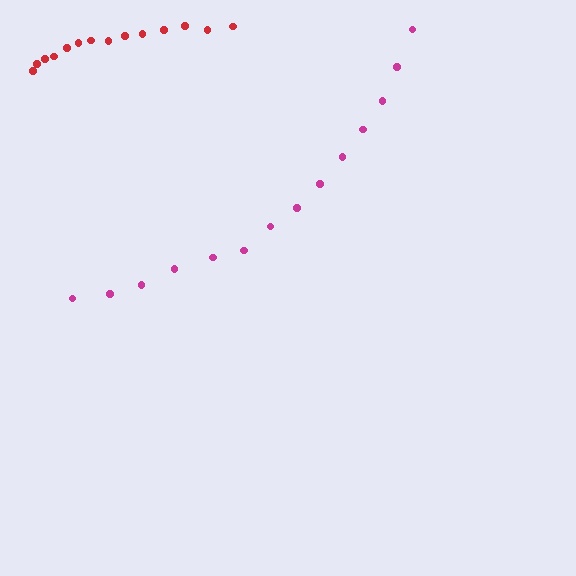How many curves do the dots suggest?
There are 2 distinct paths.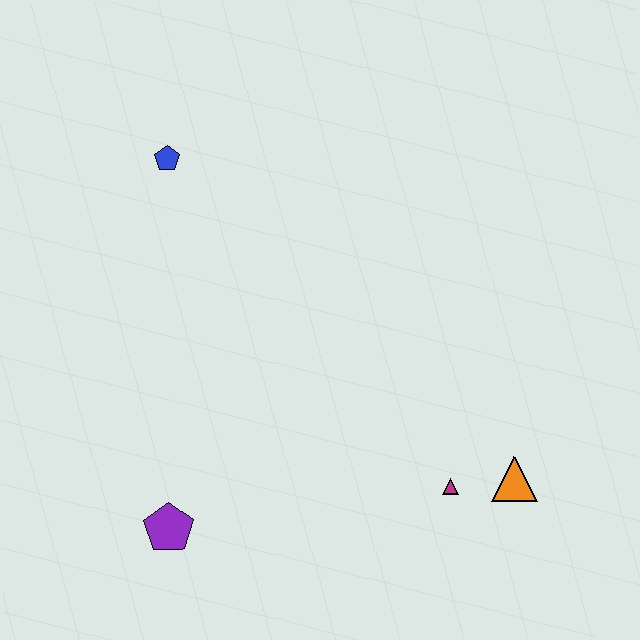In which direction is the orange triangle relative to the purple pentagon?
The orange triangle is to the right of the purple pentagon.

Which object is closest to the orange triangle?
The magenta triangle is closest to the orange triangle.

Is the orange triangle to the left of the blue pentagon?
No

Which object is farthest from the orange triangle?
The blue pentagon is farthest from the orange triangle.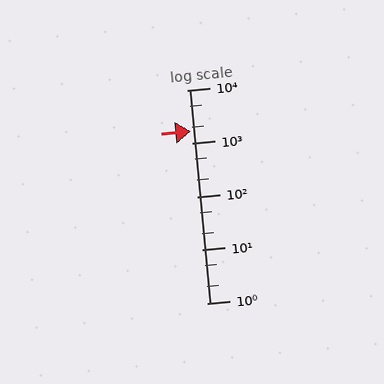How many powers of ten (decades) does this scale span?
The scale spans 4 decades, from 1 to 10000.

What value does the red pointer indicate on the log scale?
The pointer indicates approximately 1700.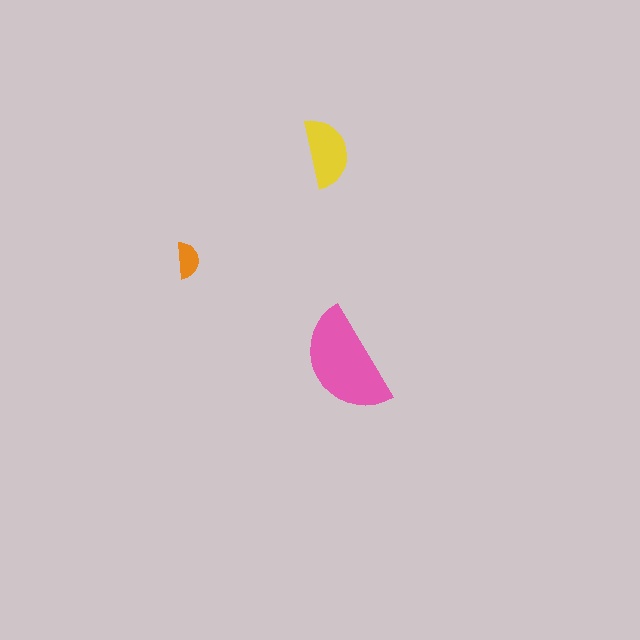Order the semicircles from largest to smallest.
the pink one, the yellow one, the orange one.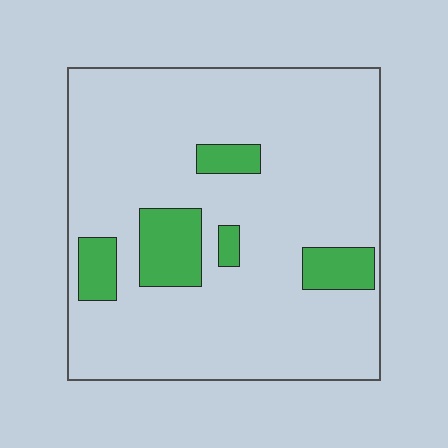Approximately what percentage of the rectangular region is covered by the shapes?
Approximately 15%.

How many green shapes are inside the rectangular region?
5.